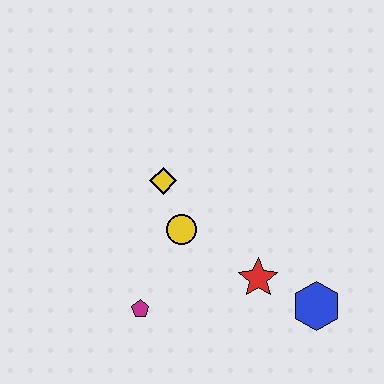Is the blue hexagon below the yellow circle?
Yes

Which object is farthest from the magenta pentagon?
The blue hexagon is farthest from the magenta pentagon.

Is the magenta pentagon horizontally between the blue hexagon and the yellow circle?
No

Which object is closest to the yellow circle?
The yellow diamond is closest to the yellow circle.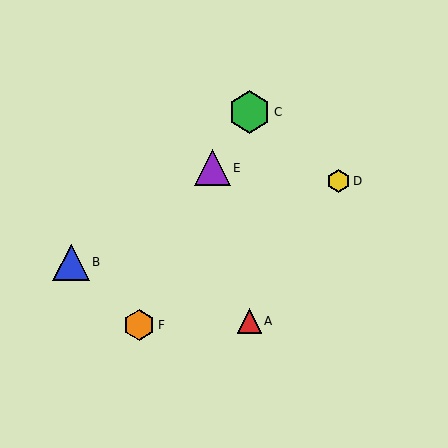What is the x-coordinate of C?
Object C is at x≈249.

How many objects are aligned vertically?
2 objects (A, C) are aligned vertically.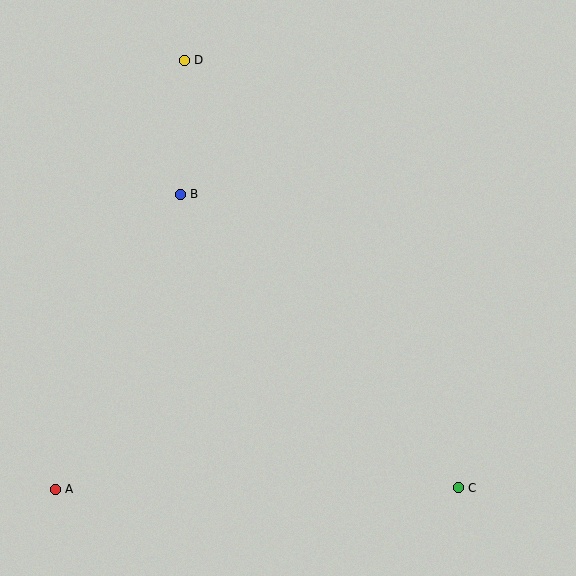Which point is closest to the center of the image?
Point B at (180, 194) is closest to the center.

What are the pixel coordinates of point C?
Point C is at (458, 488).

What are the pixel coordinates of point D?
Point D is at (184, 60).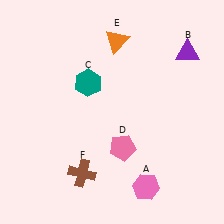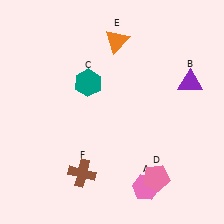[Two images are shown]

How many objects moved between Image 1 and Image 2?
2 objects moved between the two images.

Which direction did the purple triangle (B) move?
The purple triangle (B) moved down.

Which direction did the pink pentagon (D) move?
The pink pentagon (D) moved right.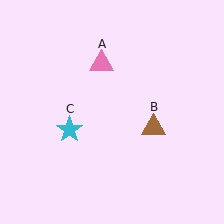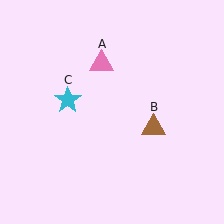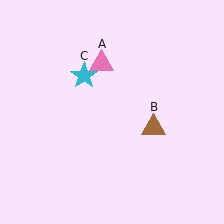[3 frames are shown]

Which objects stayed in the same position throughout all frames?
Pink triangle (object A) and brown triangle (object B) remained stationary.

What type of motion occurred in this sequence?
The cyan star (object C) rotated clockwise around the center of the scene.